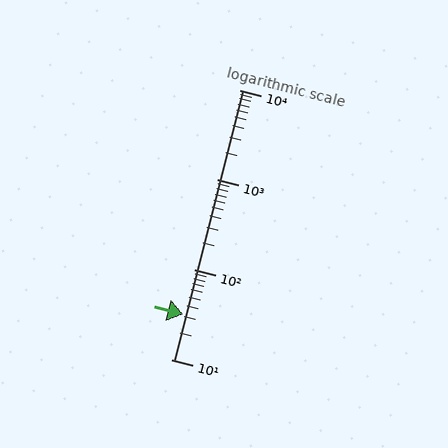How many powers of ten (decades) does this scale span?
The scale spans 3 decades, from 10 to 10000.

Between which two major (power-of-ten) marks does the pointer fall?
The pointer is between 10 and 100.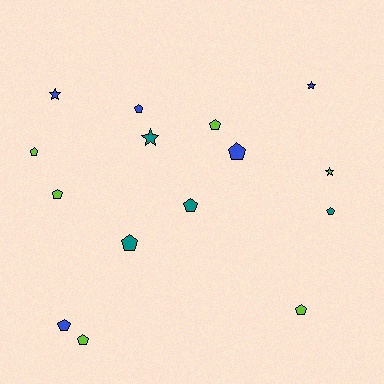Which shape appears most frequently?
Pentagon, with 11 objects.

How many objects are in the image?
There are 15 objects.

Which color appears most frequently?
Lime, with 6 objects.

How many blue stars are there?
There are 2 blue stars.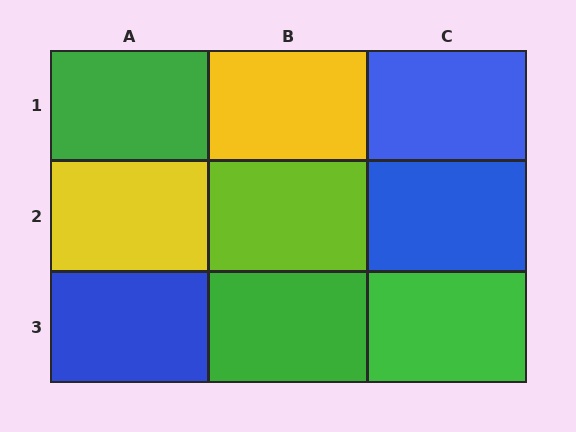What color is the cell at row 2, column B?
Lime.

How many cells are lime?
1 cell is lime.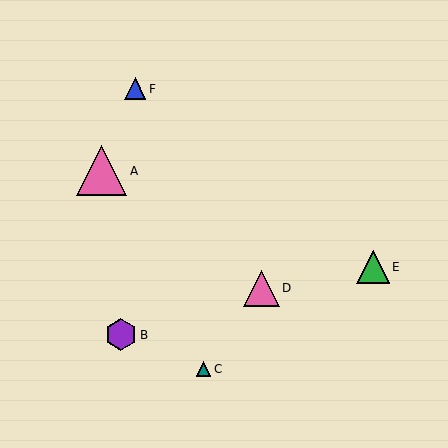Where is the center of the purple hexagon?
The center of the purple hexagon is at (121, 335).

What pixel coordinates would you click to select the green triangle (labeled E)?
Click at (373, 267) to select the green triangle E.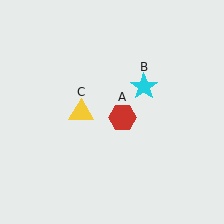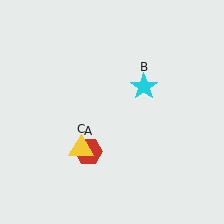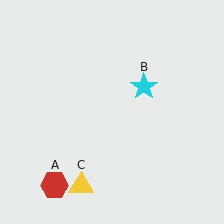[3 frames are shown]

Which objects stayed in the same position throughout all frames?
Cyan star (object B) remained stationary.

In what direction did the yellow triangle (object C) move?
The yellow triangle (object C) moved down.